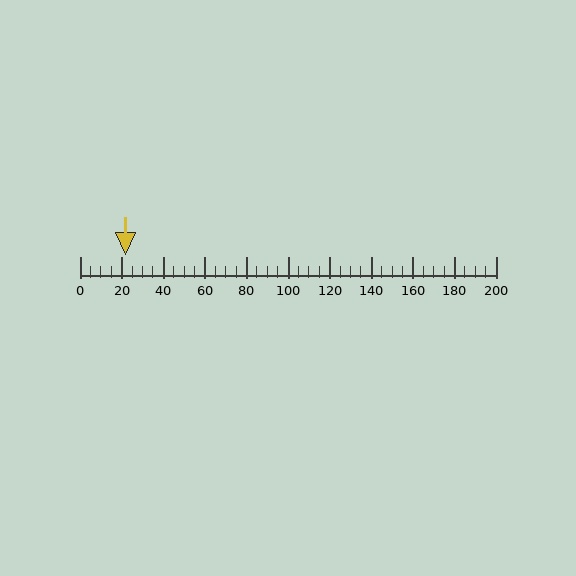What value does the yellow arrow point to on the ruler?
The yellow arrow points to approximately 22.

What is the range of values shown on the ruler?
The ruler shows values from 0 to 200.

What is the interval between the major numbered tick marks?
The major tick marks are spaced 20 units apart.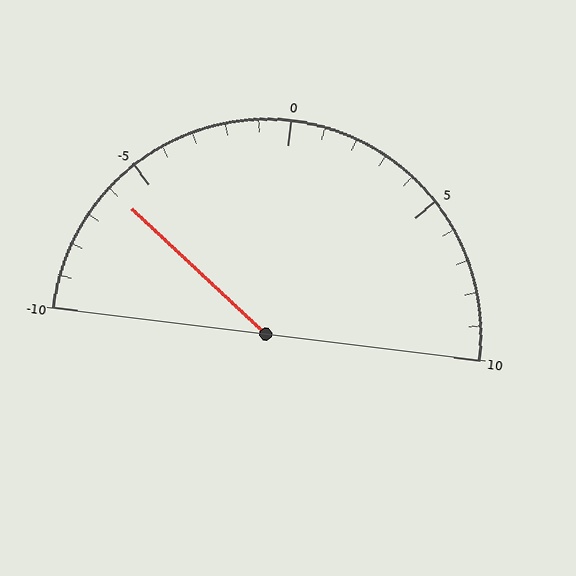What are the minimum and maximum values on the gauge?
The gauge ranges from -10 to 10.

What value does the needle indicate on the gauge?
The needle indicates approximately -6.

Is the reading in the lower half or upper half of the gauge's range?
The reading is in the lower half of the range (-10 to 10).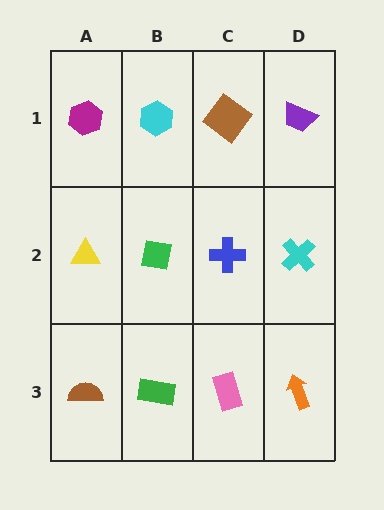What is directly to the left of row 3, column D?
A pink rectangle.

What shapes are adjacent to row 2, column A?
A magenta hexagon (row 1, column A), a brown semicircle (row 3, column A), a green square (row 2, column B).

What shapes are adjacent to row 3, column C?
A blue cross (row 2, column C), a green rectangle (row 3, column B), an orange arrow (row 3, column D).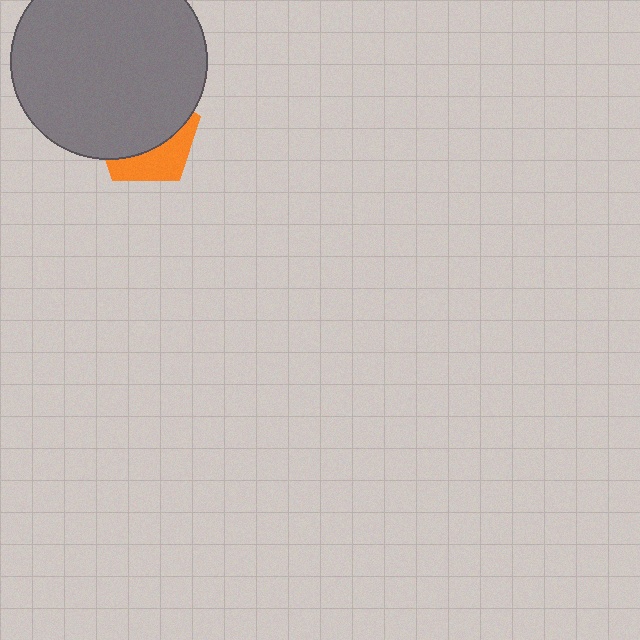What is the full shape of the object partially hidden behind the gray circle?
The partially hidden object is an orange pentagon.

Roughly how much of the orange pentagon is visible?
A small part of it is visible (roughly 35%).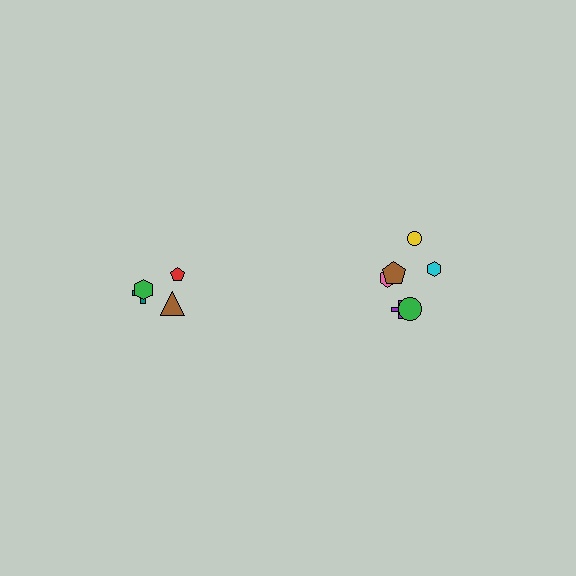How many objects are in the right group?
There are 6 objects.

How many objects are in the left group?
There are 4 objects.